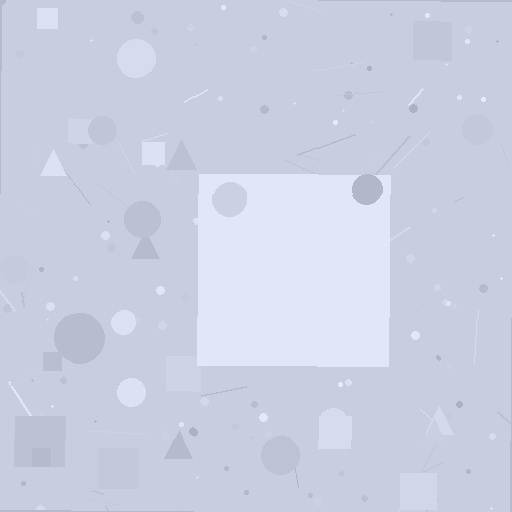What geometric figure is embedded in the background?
A square is embedded in the background.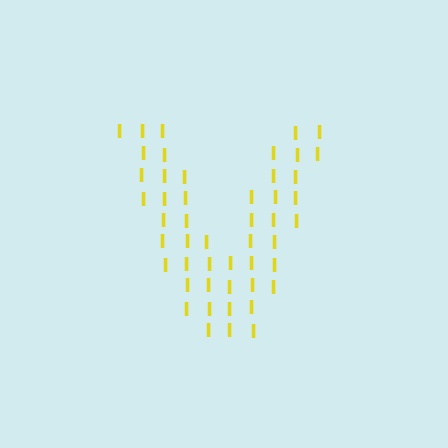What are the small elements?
The small elements are letter I's.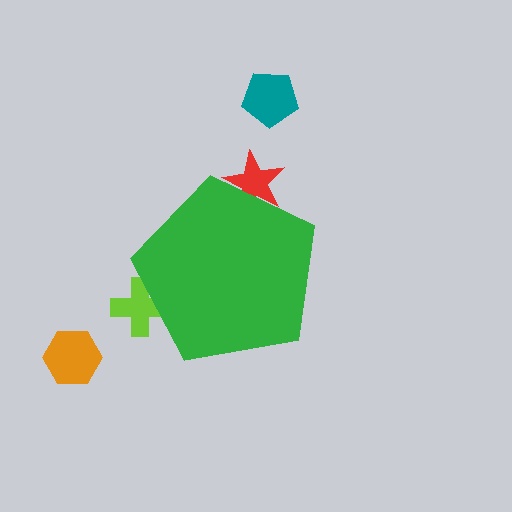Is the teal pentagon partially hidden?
No, the teal pentagon is fully visible.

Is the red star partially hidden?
Yes, the red star is partially hidden behind the green pentagon.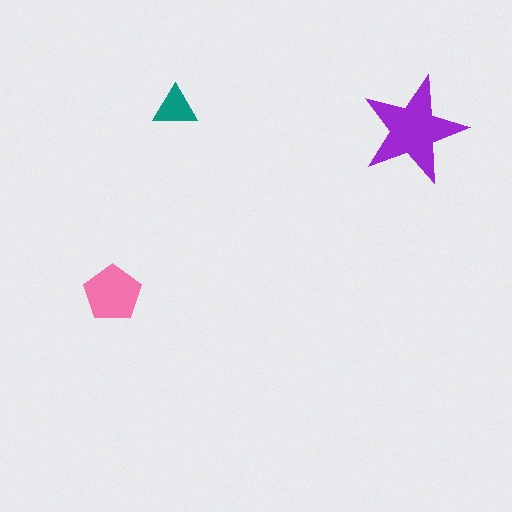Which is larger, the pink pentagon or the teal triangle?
The pink pentagon.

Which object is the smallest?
The teal triangle.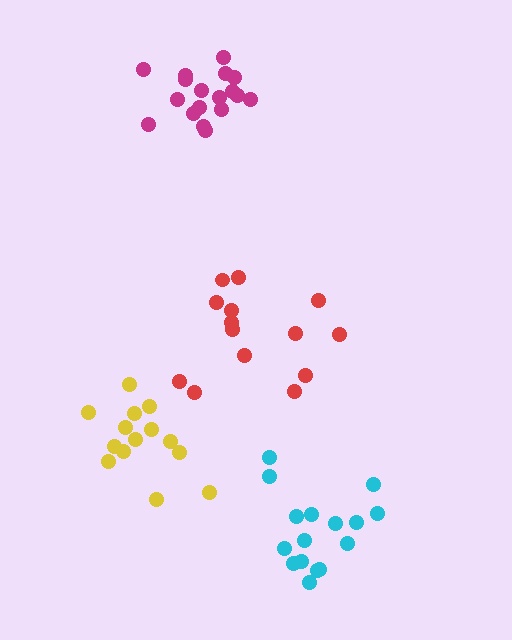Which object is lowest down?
The cyan cluster is bottommost.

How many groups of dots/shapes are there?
There are 4 groups.